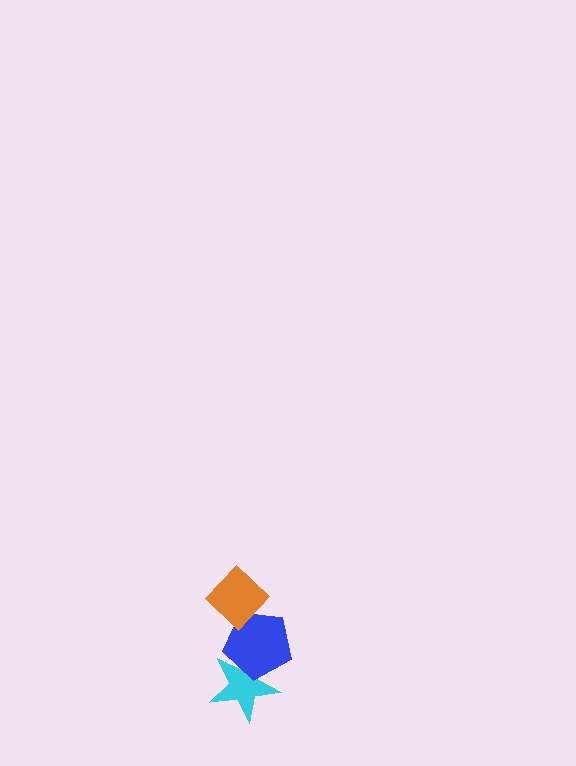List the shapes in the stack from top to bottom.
From top to bottom: the orange diamond, the blue pentagon, the cyan star.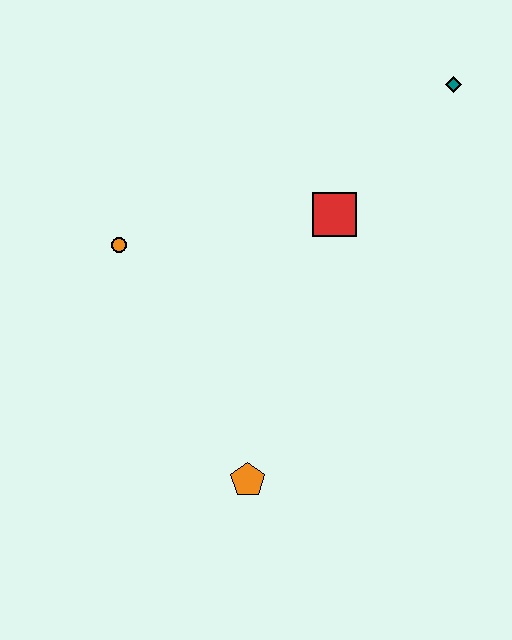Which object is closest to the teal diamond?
The red square is closest to the teal diamond.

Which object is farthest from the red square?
The orange pentagon is farthest from the red square.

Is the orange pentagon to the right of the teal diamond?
No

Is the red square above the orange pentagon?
Yes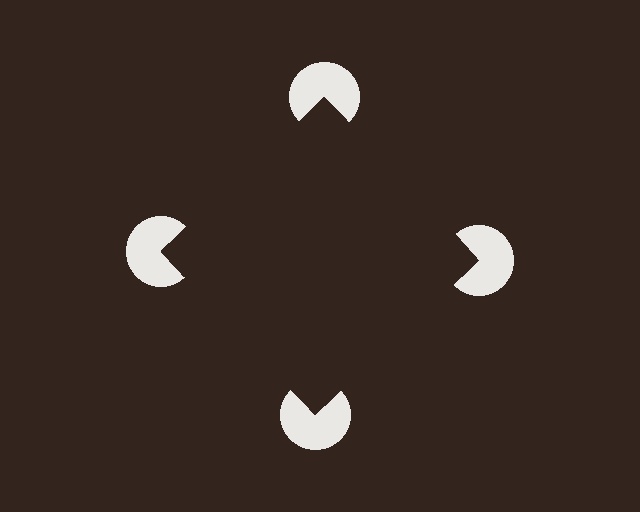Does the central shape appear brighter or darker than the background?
It typically appears slightly darker than the background, even though no actual brightness change is drawn.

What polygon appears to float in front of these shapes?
An illusory square — its edges are inferred from the aligned wedge cuts in the pac-man discs, not physically drawn.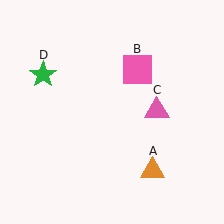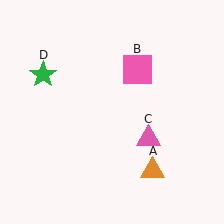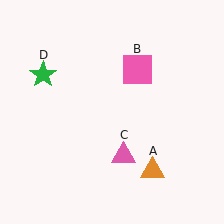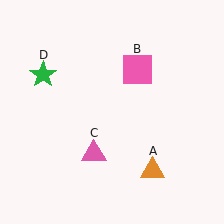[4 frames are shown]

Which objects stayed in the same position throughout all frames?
Orange triangle (object A) and pink square (object B) and green star (object D) remained stationary.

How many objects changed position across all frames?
1 object changed position: pink triangle (object C).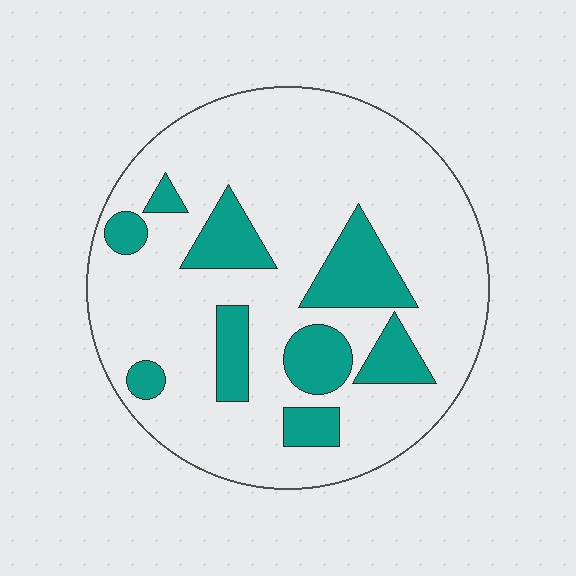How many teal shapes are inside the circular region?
9.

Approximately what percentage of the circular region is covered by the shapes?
Approximately 20%.